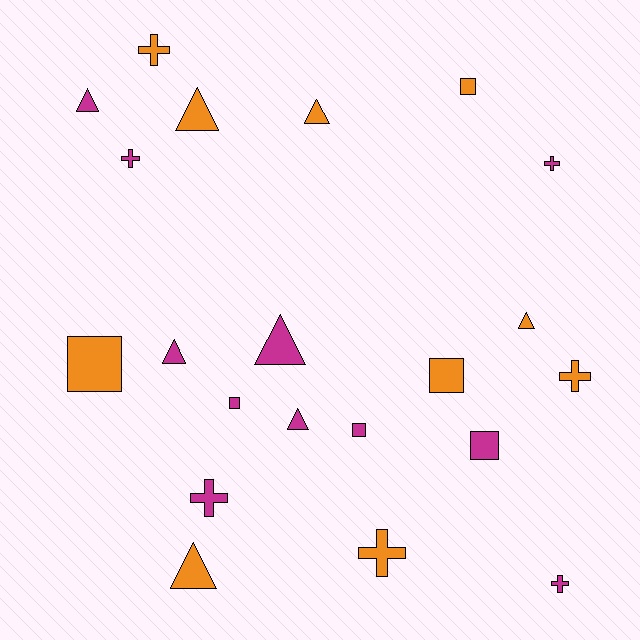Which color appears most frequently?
Magenta, with 11 objects.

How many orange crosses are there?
There are 3 orange crosses.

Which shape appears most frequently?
Triangle, with 8 objects.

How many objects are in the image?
There are 21 objects.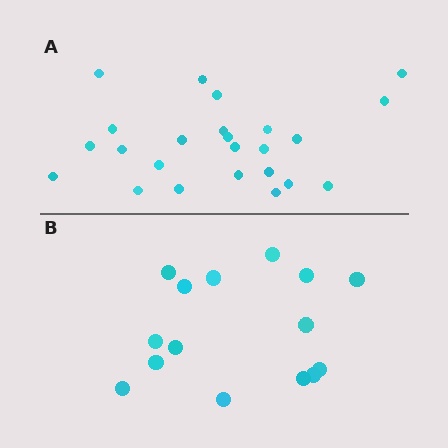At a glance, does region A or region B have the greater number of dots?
Region A (the top region) has more dots.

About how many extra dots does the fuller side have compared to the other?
Region A has roughly 8 or so more dots than region B.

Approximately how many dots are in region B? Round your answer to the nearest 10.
About 20 dots. (The exact count is 15, which rounds to 20.)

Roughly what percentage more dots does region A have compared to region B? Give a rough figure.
About 60% more.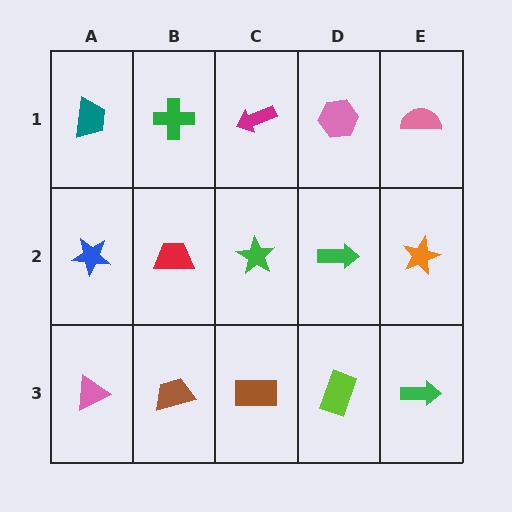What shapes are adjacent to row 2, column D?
A pink hexagon (row 1, column D), a lime rectangle (row 3, column D), a green star (row 2, column C), an orange star (row 2, column E).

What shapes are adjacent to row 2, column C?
A magenta arrow (row 1, column C), a brown rectangle (row 3, column C), a red trapezoid (row 2, column B), a green arrow (row 2, column D).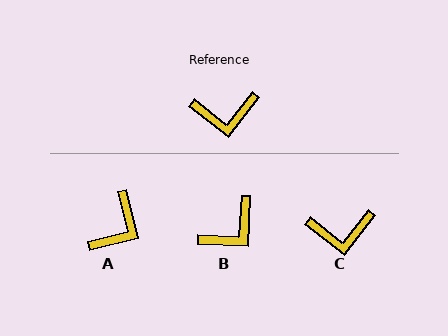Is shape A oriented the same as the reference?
No, it is off by about 52 degrees.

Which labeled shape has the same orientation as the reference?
C.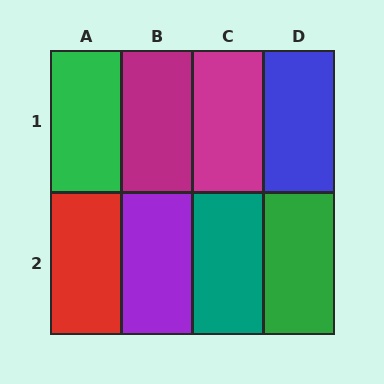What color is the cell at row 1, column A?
Green.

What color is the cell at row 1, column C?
Magenta.